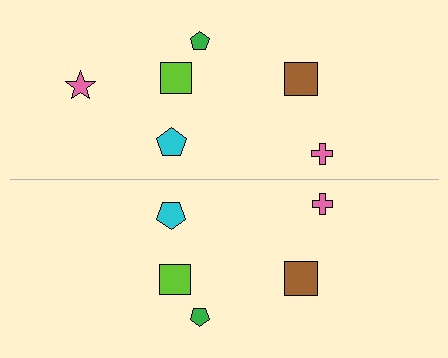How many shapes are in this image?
There are 11 shapes in this image.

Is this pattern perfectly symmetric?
No, the pattern is not perfectly symmetric. A pink star is missing from the bottom side.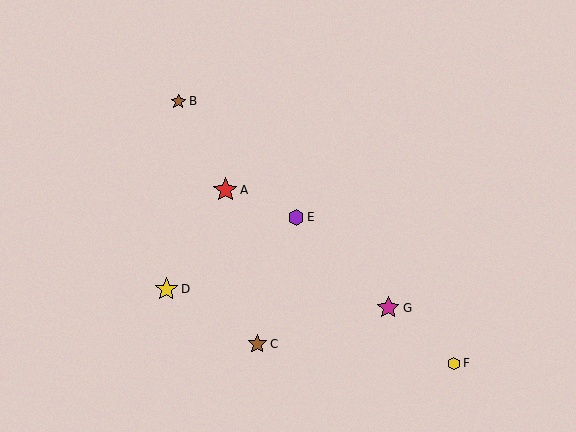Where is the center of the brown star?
The center of the brown star is at (257, 344).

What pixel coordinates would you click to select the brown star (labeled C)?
Click at (257, 344) to select the brown star C.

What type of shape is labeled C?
Shape C is a brown star.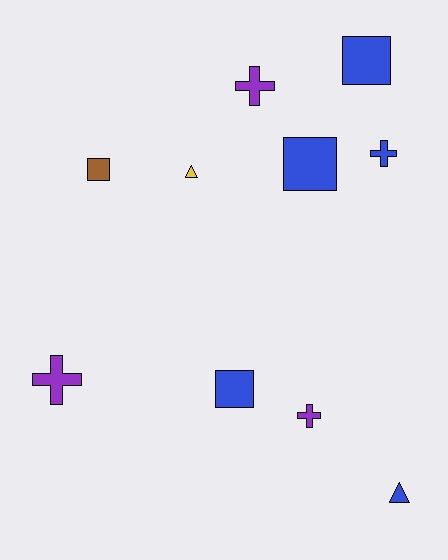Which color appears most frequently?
Blue, with 5 objects.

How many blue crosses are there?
There is 1 blue cross.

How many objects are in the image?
There are 10 objects.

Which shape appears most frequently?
Square, with 4 objects.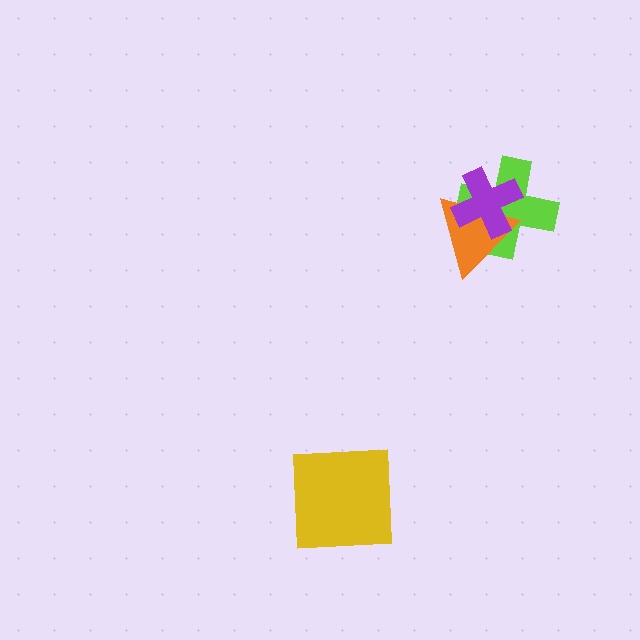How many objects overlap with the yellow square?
0 objects overlap with the yellow square.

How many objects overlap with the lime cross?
2 objects overlap with the lime cross.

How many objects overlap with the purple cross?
2 objects overlap with the purple cross.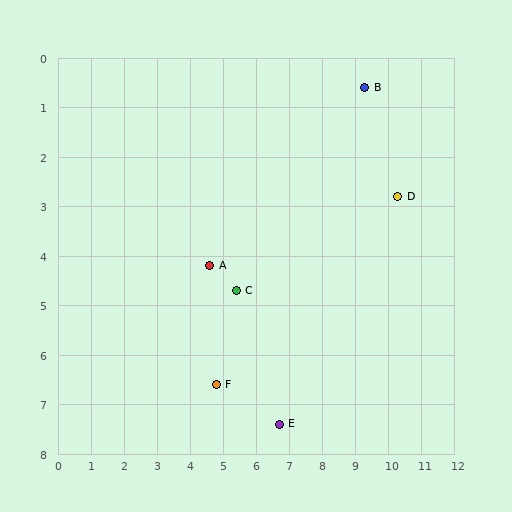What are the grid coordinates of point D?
Point D is at approximately (10.3, 2.8).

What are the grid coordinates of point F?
Point F is at approximately (4.8, 6.6).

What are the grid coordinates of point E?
Point E is at approximately (6.7, 7.4).